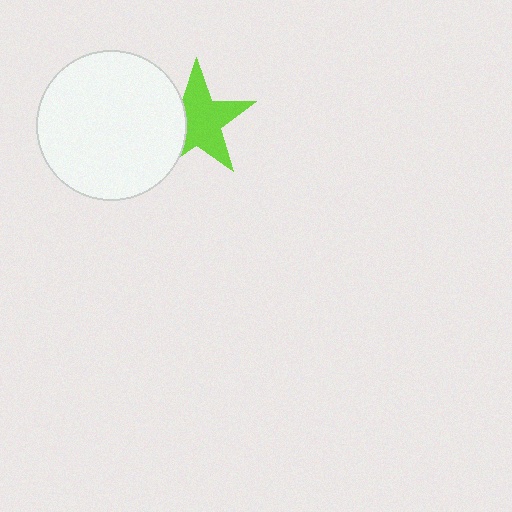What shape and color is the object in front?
The object in front is a white circle.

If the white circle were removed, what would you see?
You would see the complete lime star.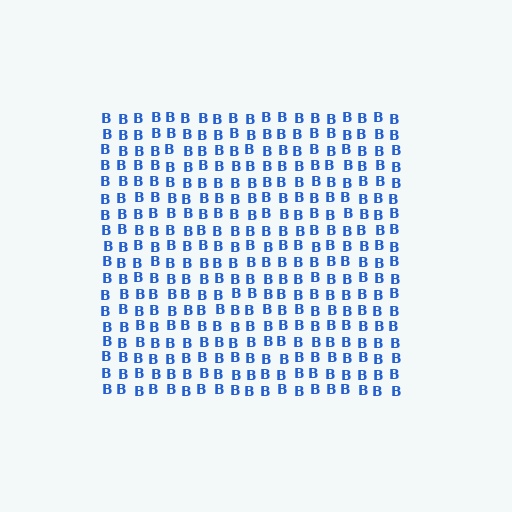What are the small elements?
The small elements are letter B's.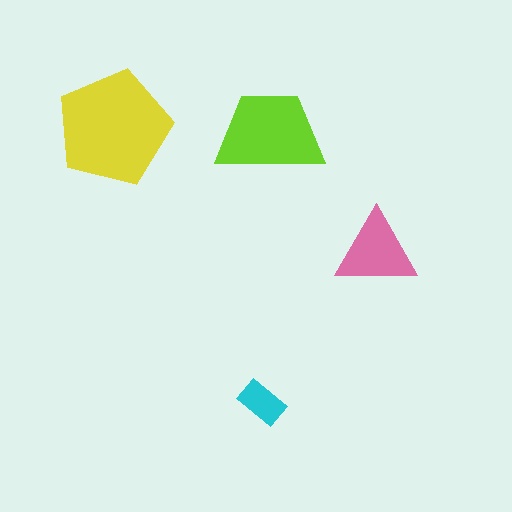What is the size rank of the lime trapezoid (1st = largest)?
2nd.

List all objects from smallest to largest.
The cyan rectangle, the pink triangle, the lime trapezoid, the yellow pentagon.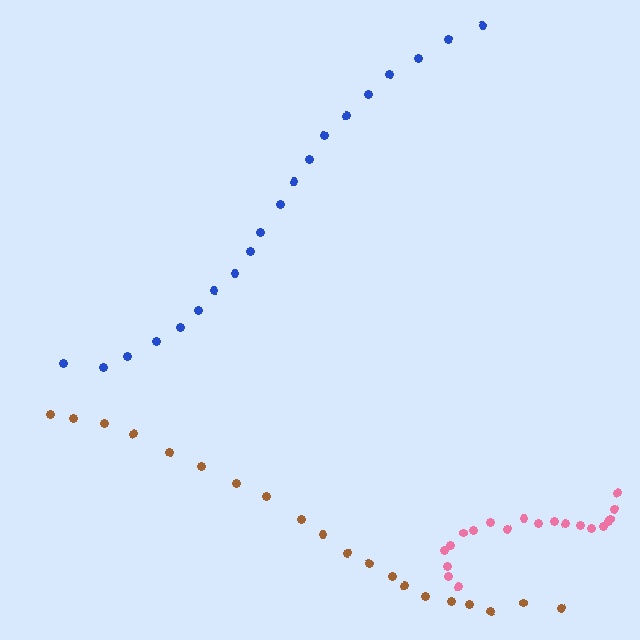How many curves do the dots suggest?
There are 3 distinct paths.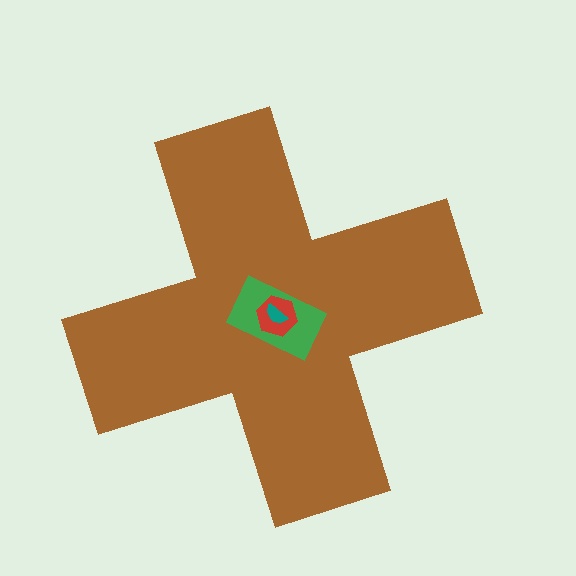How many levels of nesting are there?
4.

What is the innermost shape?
The teal semicircle.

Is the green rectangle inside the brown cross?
Yes.